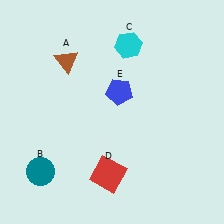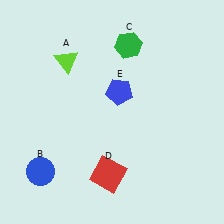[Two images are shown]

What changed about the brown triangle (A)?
In Image 1, A is brown. In Image 2, it changed to lime.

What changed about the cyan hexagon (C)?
In Image 1, C is cyan. In Image 2, it changed to green.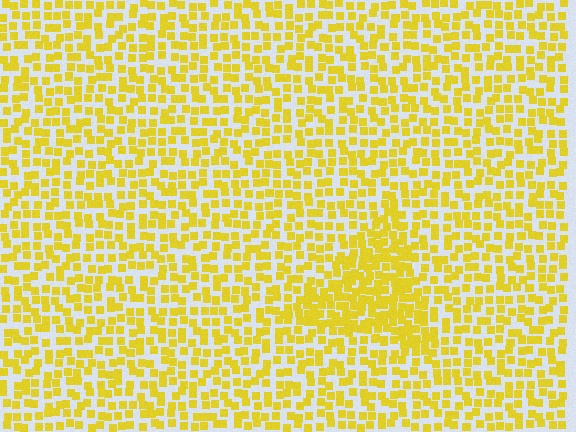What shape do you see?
I see a triangle.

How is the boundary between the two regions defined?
The boundary is defined by a change in element density (approximately 1.7x ratio). All elements are the same color, size, and shape.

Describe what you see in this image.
The image contains small yellow elements arranged at two different densities. A triangle-shaped region is visible where the elements are more densely packed than the surrounding area.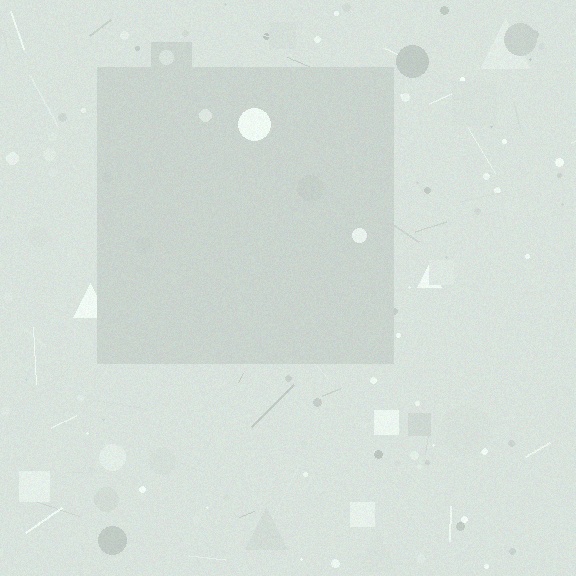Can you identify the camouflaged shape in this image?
The camouflaged shape is a square.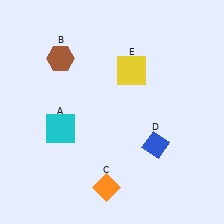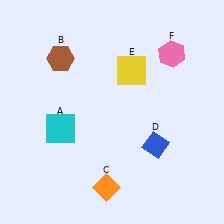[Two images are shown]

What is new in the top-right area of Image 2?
A pink hexagon (F) was added in the top-right area of Image 2.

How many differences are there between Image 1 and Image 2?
There is 1 difference between the two images.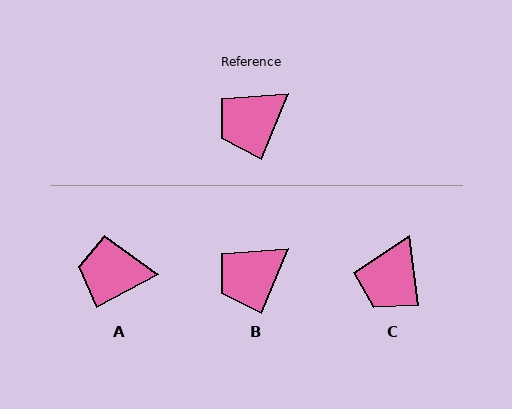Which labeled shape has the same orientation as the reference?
B.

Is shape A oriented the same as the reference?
No, it is off by about 39 degrees.